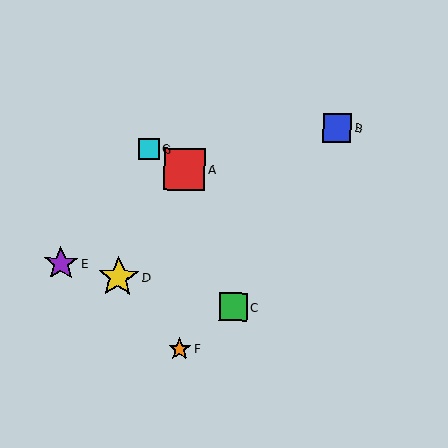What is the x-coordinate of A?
Object A is at x≈184.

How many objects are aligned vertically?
2 objects (A, F) are aligned vertically.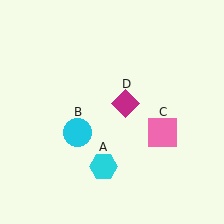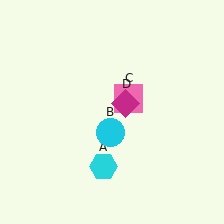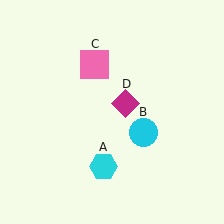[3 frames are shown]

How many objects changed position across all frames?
2 objects changed position: cyan circle (object B), pink square (object C).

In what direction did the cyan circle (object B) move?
The cyan circle (object B) moved right.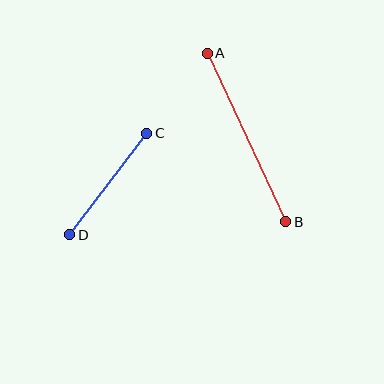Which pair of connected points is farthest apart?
Points A and B are farthest apart.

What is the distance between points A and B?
The distance is approximately 186 pixels.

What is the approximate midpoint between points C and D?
The midpoint is at approximately (108, 184) pixels.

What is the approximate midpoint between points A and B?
The midpoint is at approximately (246, 137) pixels.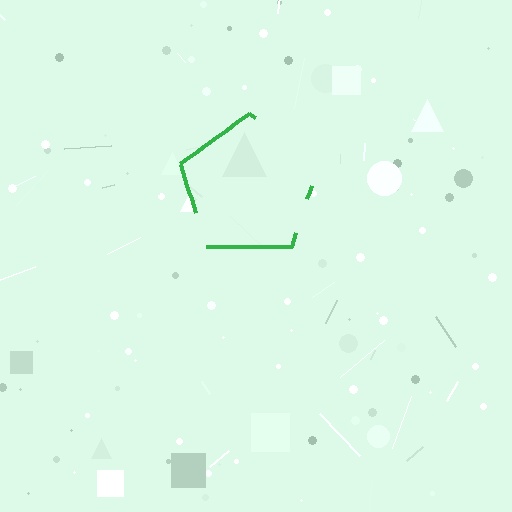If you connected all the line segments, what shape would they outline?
They would outline a pentagon.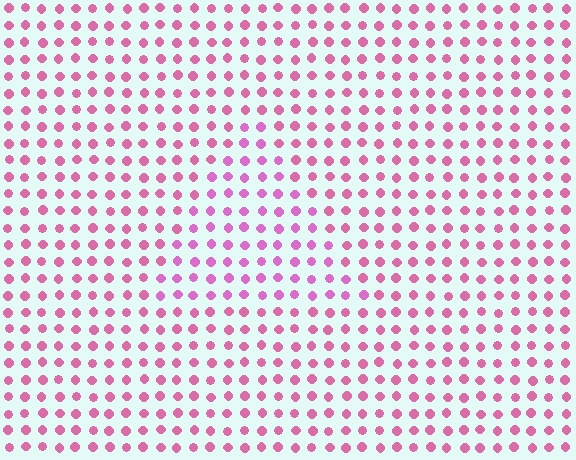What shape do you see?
I see a triangle.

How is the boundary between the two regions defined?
The boundary is defined purely by a slight shift in hue (about 20 degrees). Spacing, size, and orientation are identical on both sides.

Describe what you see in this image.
The image is filled with small pink elements in a uniform arrangement. A triangle-shaped region is visible where the elements are tinted to a slightly different hue, forming a subtle color boundary.